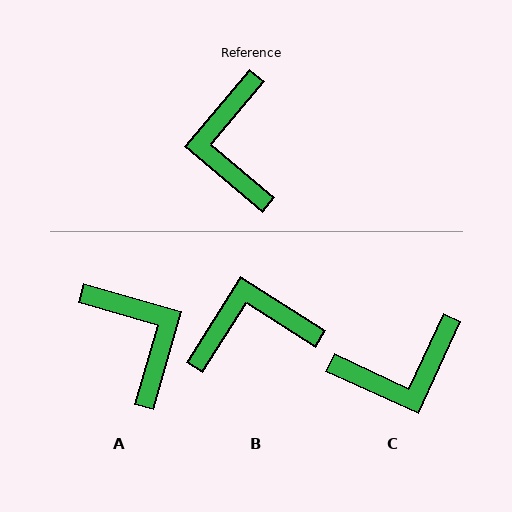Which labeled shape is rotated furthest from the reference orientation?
A, about 156 degrees away.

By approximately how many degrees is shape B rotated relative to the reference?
Approximately 82 degrees clockwise.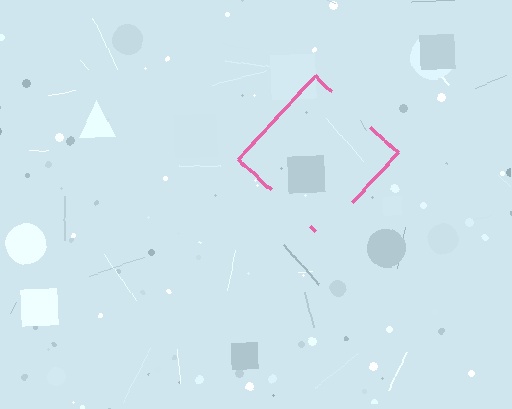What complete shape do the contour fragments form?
The contour fragments form a diamond.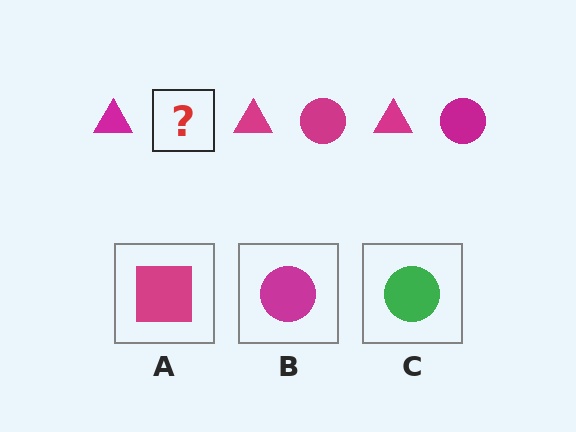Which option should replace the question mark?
Option B.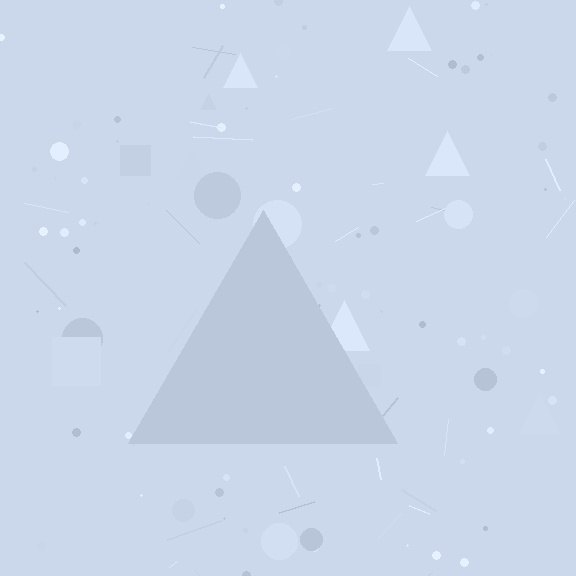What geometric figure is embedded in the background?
A triangle is embedded in the background.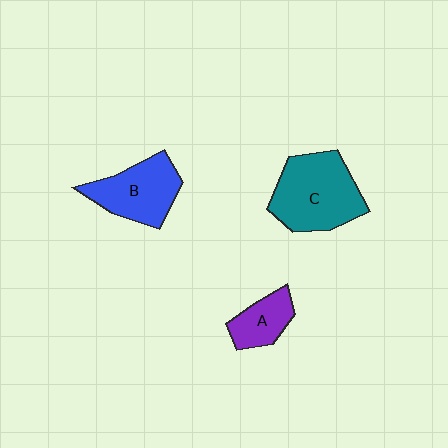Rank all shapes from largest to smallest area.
From largest to smallest: C (teal), B (blue), A (purple).